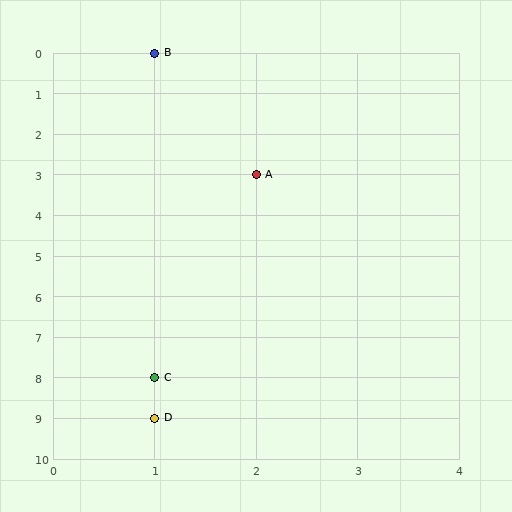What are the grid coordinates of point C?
Point C is at grid coordinates (1, 8).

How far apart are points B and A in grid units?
Points B and A are 1 column and 3 rows apart (about 3.2 grid units diagonally).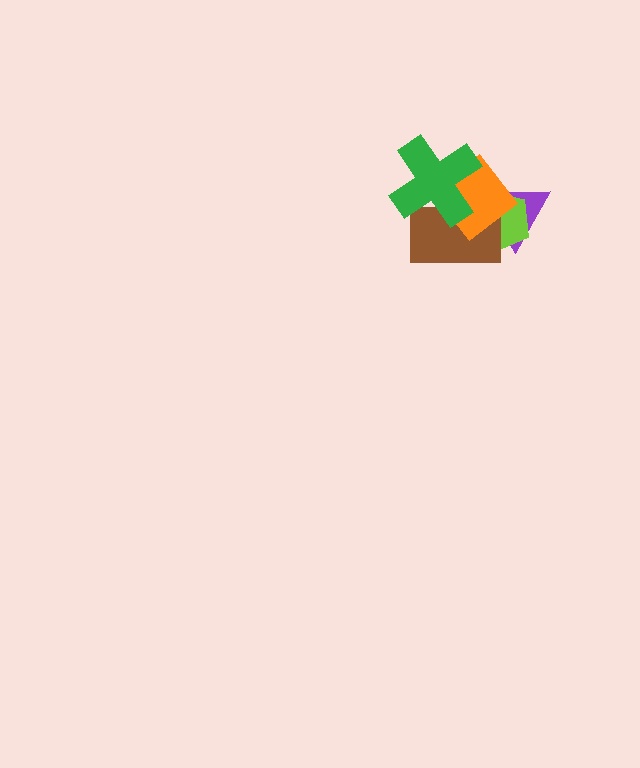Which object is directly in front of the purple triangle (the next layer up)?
The lime pentagon is directly in front of the purple triangle.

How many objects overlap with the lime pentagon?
3 objects overlap with the lime pentagon.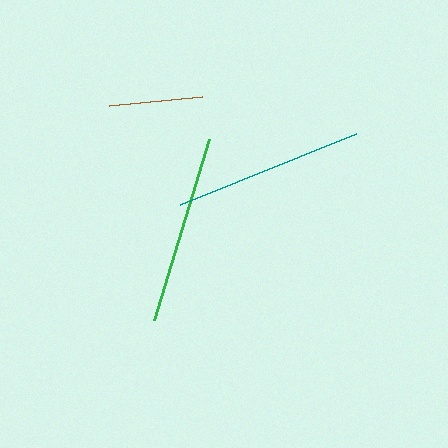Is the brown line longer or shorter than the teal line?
The teal line is longer than the brown line.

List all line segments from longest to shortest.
From longest to shortest: teal, green, brown.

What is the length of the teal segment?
The teal segment is approximately 189 pixels long.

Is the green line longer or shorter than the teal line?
The teal line is longer than the green line.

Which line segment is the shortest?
The brown line is the shortest at approximately 93 pixels.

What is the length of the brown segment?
The brown segment is approximately 93 pixels long.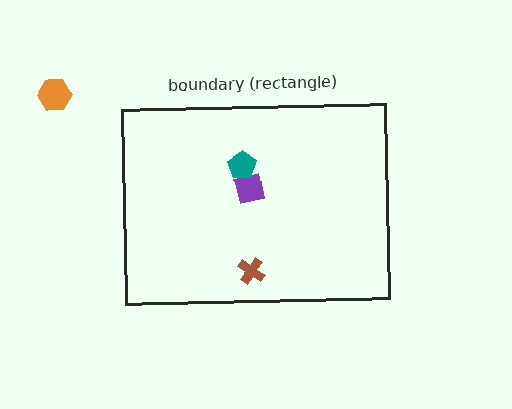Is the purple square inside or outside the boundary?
Inside.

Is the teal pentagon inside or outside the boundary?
Inside.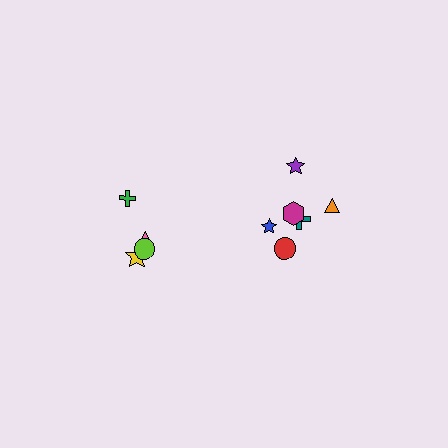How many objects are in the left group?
There are 4 objects.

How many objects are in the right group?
There are 6 objects.